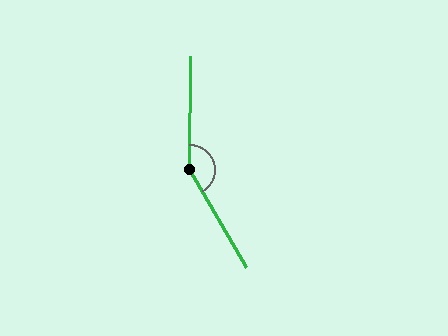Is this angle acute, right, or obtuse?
It is obtuse.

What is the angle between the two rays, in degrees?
Approximately 150 degrees.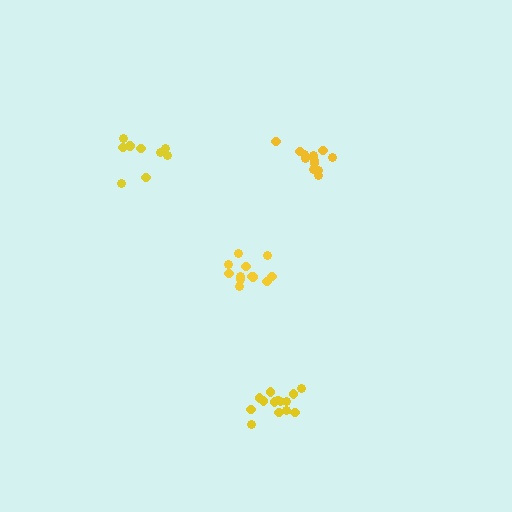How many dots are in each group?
Group 1: 14 dots, Group 2: 9 dots, Group 3: 13 dots, Group 4: 13 dots (49 total).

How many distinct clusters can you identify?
There are 4 distinct clusters.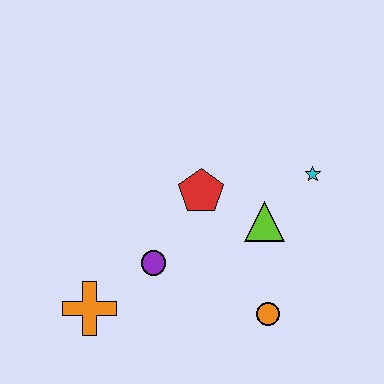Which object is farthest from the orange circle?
The orange cross is farthest from the orange circle.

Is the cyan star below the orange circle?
No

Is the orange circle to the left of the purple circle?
No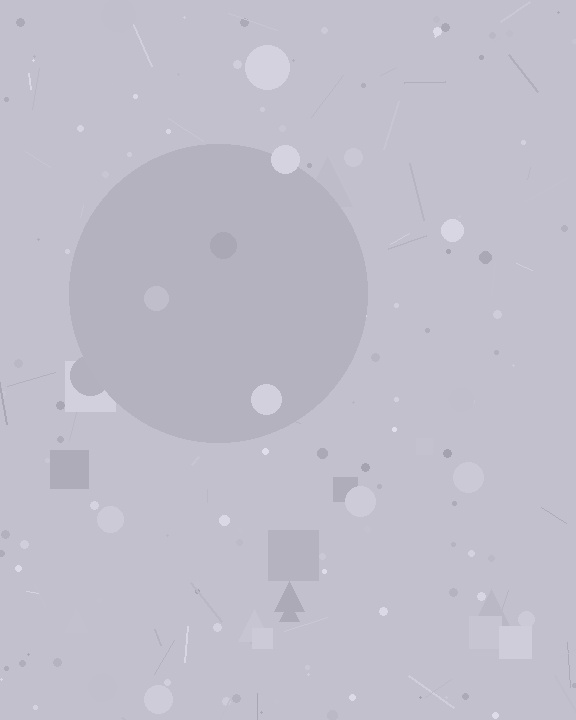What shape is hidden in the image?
A circle is hidden in the image.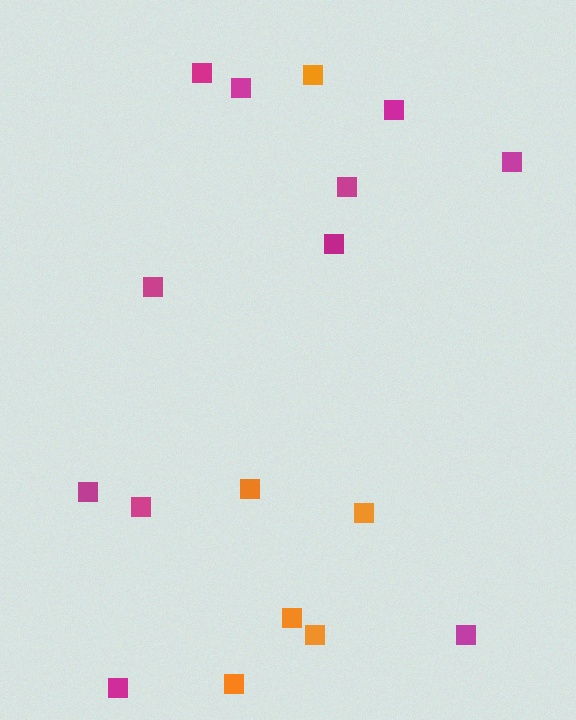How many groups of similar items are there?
There are 2 groups: one group of orange squares (6) and one group of magenta squares (11).